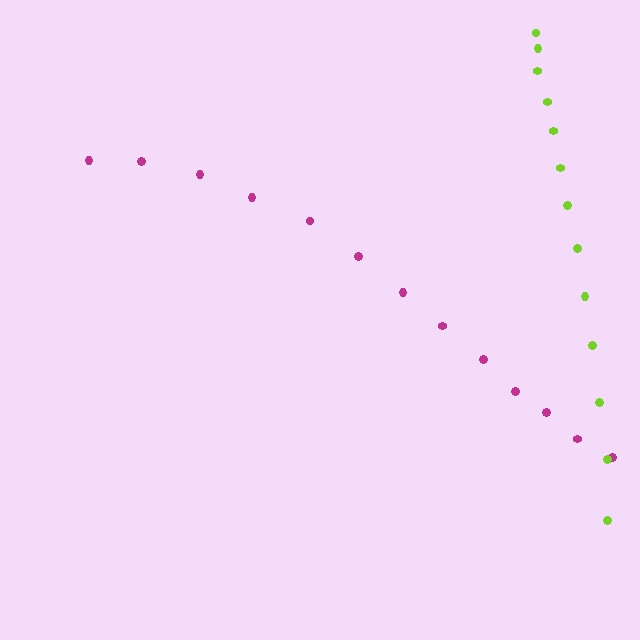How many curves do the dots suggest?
There are 2 distinct paths.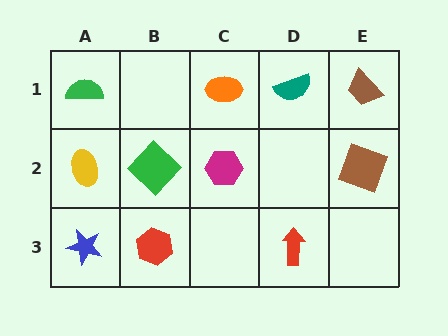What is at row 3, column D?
A red arrow.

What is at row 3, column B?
A red hexagon.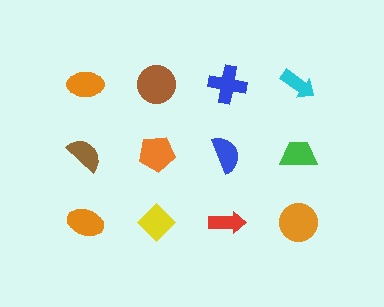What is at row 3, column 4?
An orange circle.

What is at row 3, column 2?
A yellow diamond.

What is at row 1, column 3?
A blue cross.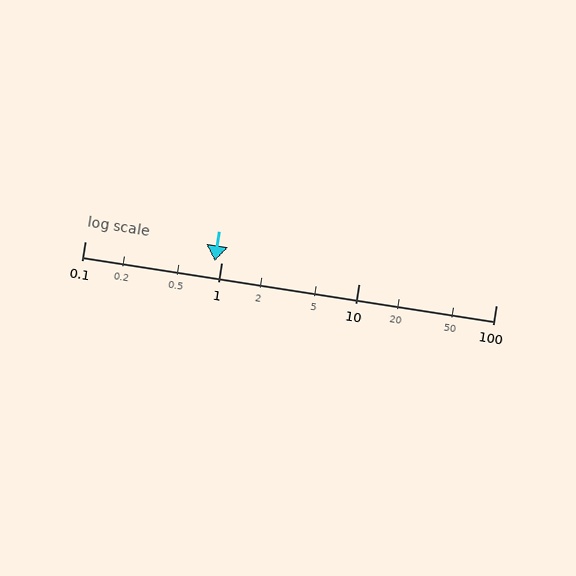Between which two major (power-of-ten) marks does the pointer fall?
The pointer is between 0.1 and 1.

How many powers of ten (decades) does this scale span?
The scale spans 3 decades, from 0.1 to 100.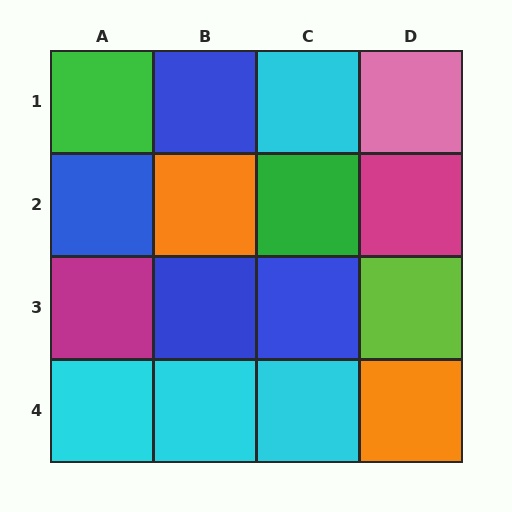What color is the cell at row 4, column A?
Cyan.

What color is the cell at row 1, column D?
Pink.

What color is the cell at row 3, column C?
Blue.